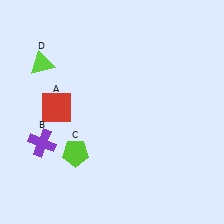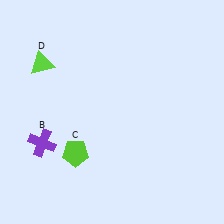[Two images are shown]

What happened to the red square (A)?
The red square (A) was removed in Image 2. It was in the top-left area of Image 1.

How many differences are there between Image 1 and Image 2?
There is 1 difference between the two images.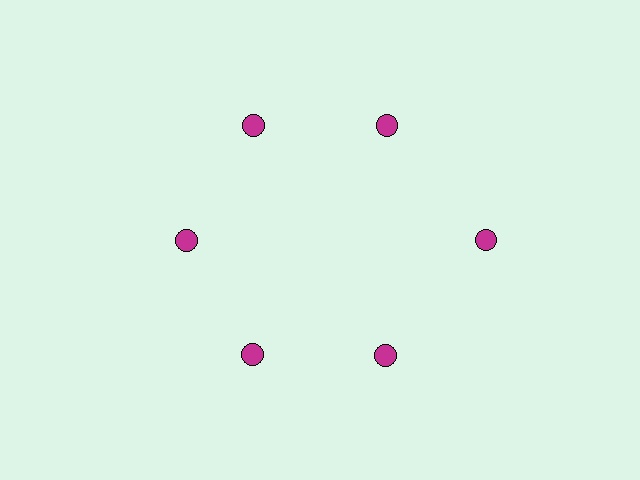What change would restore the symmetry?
The symmetry would be restored by moving it inward, back onto the ring so that all 6 circles sit at equal angles and equal distance from the center.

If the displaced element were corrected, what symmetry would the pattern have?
It would have 6-fold rotational symmetry — the pattern would map onto itself every 60 degrees.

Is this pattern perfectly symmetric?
No. The 6 magenta circles are arranged in a ring, but one element near the 3 o'clock position is pushed outward from the center, breaking the 6-fold rotational symmetry.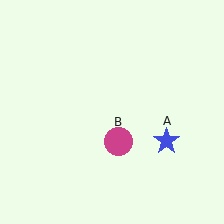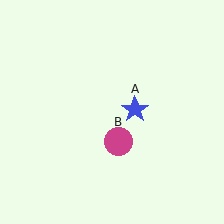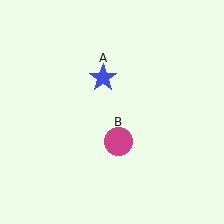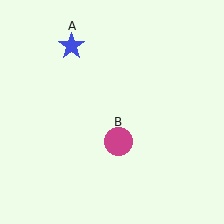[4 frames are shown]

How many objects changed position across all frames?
1 object changed position: blue star (object A).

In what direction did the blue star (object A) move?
The blue star (object A) moved up and to the left.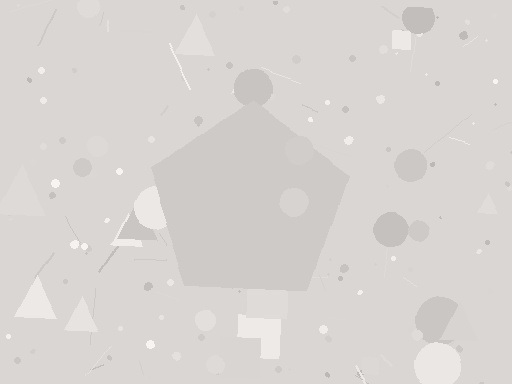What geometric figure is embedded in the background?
A pentagon is embedded in the background.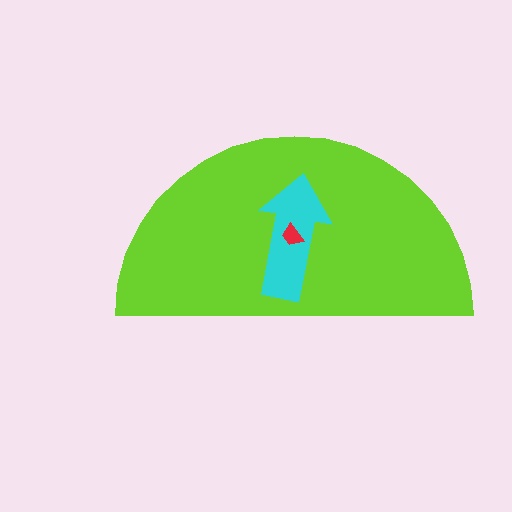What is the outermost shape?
The lime semicircle.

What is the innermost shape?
The red trapezoid.